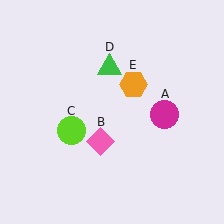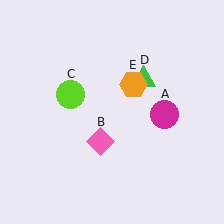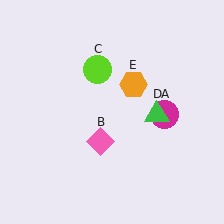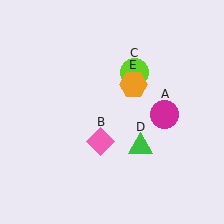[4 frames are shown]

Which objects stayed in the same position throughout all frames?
Magenta circle (object A) and pink diamond (object B) and orange hexagon (object E) remained stationary.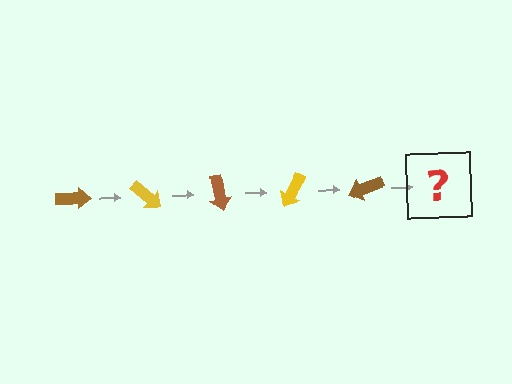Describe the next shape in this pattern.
It should be a yellow arrow, rotated 200 degrees from the start.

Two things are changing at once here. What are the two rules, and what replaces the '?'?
The two rules are that it rotates 40 degrees each step and the color cycles through brown and yellow. The '?' should be a yellow arrow, rotated 200 degrees from the start.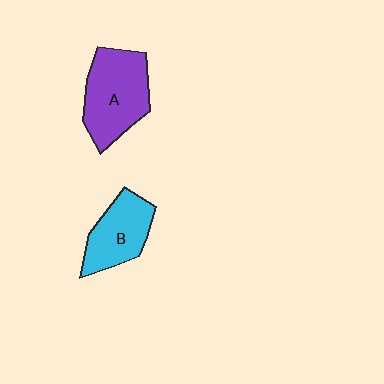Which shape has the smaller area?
Shape B (cyan).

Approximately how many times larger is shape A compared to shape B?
Approximately 1.4 times.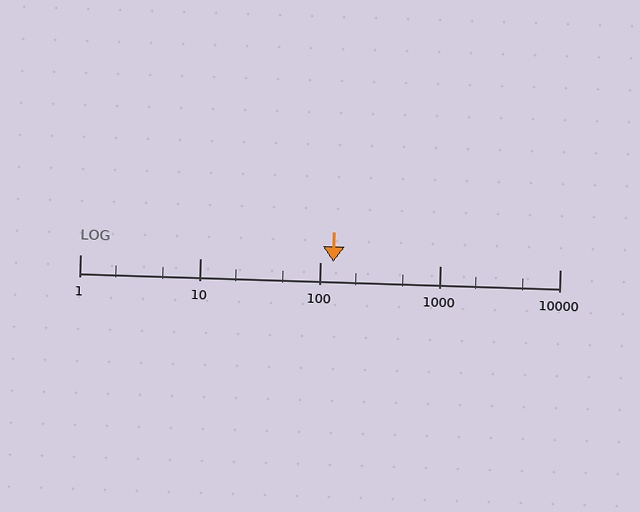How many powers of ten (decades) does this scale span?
The scale spans 4 decades, from 1 to 10000.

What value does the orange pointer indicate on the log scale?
The pointer indicates approximately 130.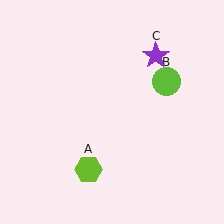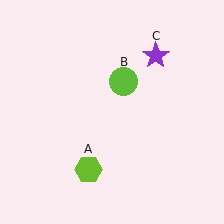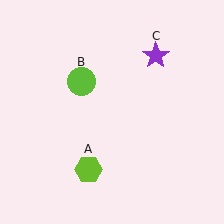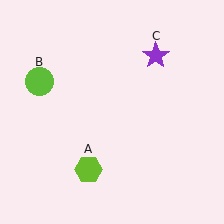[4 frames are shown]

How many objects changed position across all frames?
1 object changed position: lime circle (object B).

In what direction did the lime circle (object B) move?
The lime circle (object B) moved left.